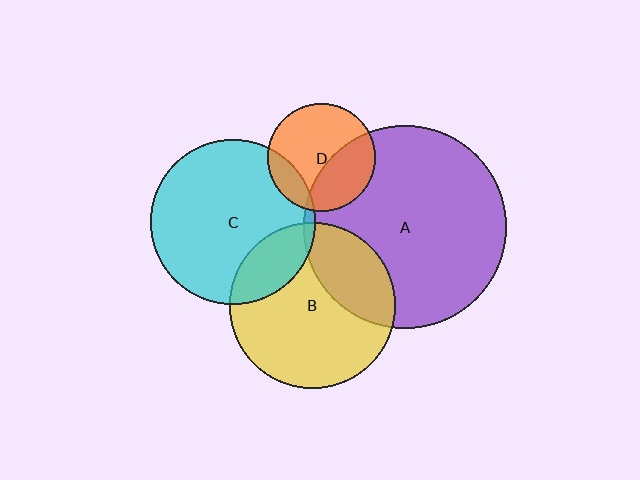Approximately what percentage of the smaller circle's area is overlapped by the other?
Approximately 30%.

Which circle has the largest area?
Circle A (purple).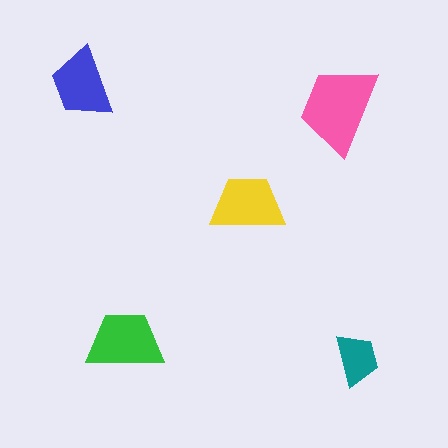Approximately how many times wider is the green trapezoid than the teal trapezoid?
About 1.5 times wider.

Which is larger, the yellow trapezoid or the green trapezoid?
The green one.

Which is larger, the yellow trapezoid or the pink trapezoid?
The pink one.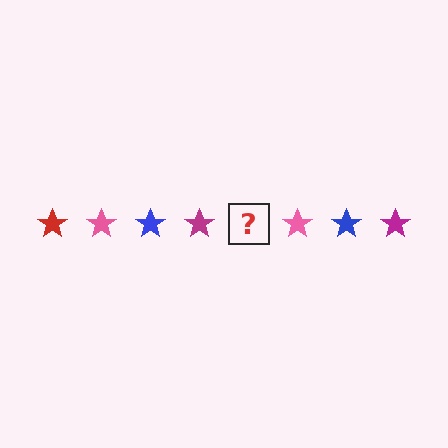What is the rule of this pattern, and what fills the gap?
The rule is that the pattern cycles through red, pink, blue, magenta stars. The gap should be filled with a red star.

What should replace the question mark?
The question mark should be replaced with a red star.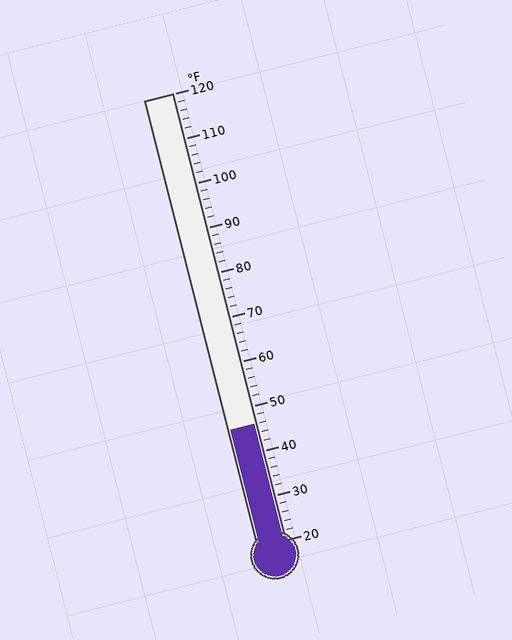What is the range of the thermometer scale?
The thermometer scale ranges from 20°F to 120°F.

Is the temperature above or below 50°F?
The temperature is below 50°F.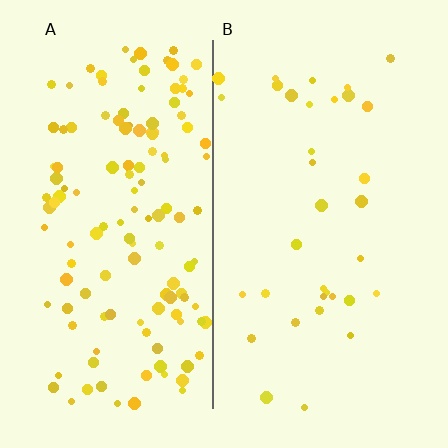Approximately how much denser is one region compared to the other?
Approximately 3.8× — region A over region B.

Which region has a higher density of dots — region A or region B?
A (the left).